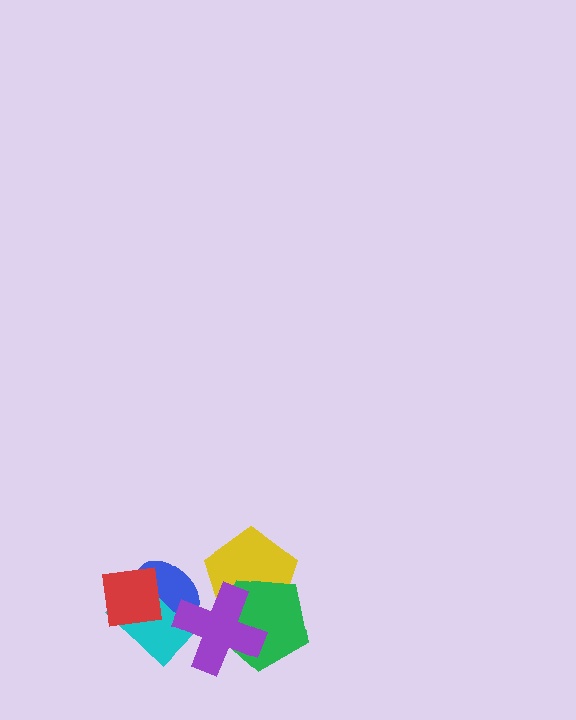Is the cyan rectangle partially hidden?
Yes, it is partially covered by another shape.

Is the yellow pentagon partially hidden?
Yes, it is partially covered by another shape.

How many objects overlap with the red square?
2 objects overlap with the red square.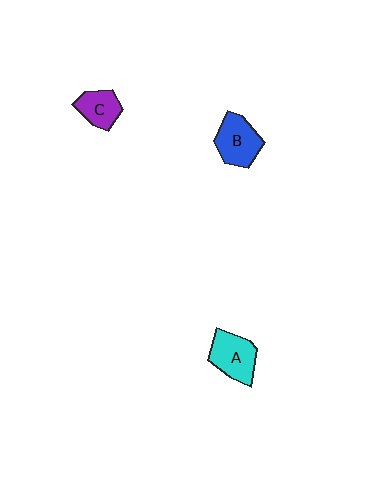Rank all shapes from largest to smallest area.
From largest to smallest: A (cyan), B (blue), C (purple).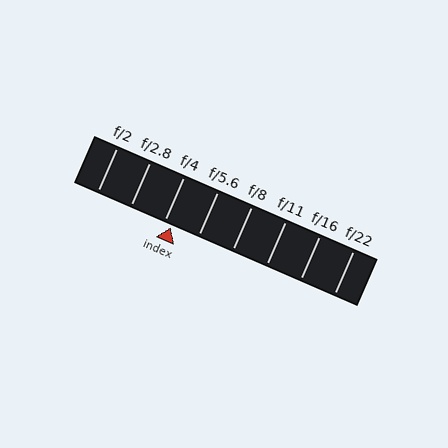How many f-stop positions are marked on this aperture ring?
There are 8 f-stop positions marked.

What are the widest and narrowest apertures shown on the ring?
The widest aperture shown is f/2 and the narrowest is f/22.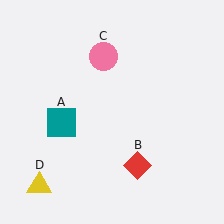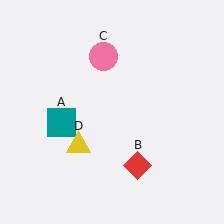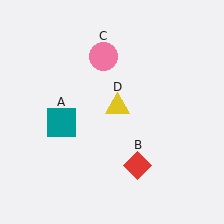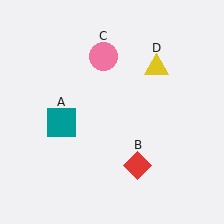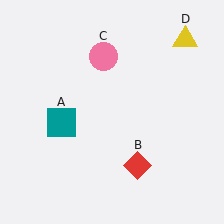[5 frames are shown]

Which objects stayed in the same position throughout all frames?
Teal square (object A) and red diamond (object B) and pink circle (object C) remained stationary.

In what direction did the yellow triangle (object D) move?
The yellow triangle (object D) moved up and to the right.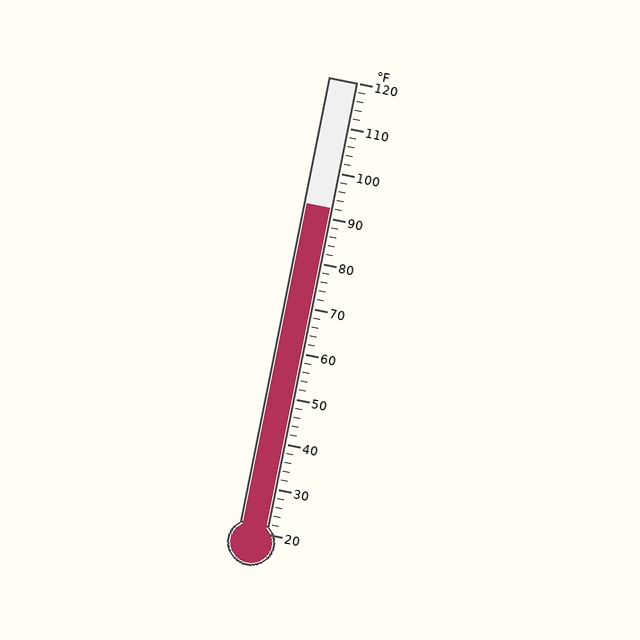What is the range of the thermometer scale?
The thermometer scale ranges from 20°F to 120°F.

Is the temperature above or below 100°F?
The temperature is below 100°F.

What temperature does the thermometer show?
The thermometer shows approximately 92°F.